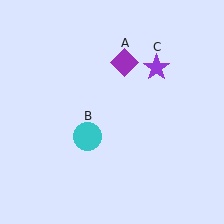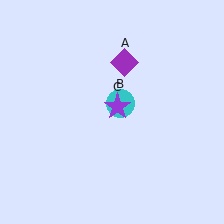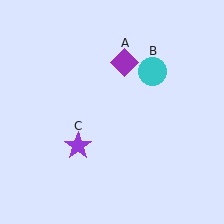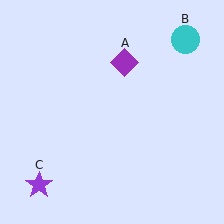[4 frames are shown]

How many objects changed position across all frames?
2 objects changed position: cyan circle (object B), purple star (object C).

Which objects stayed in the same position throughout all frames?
Purple diamond (object A) remained stationary.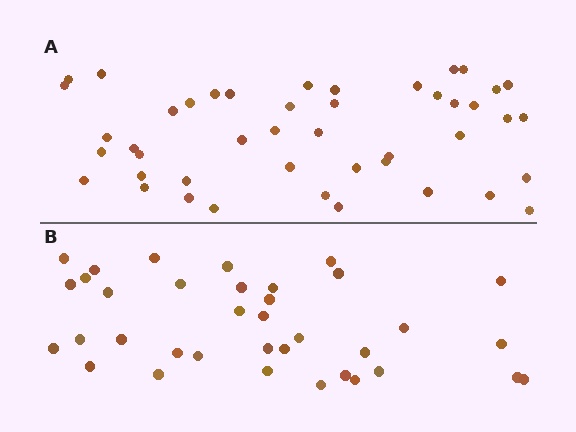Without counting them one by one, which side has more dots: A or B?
Region A (the top region) has more dots.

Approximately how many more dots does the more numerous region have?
Region A has roughly 8 or so more dots than region B.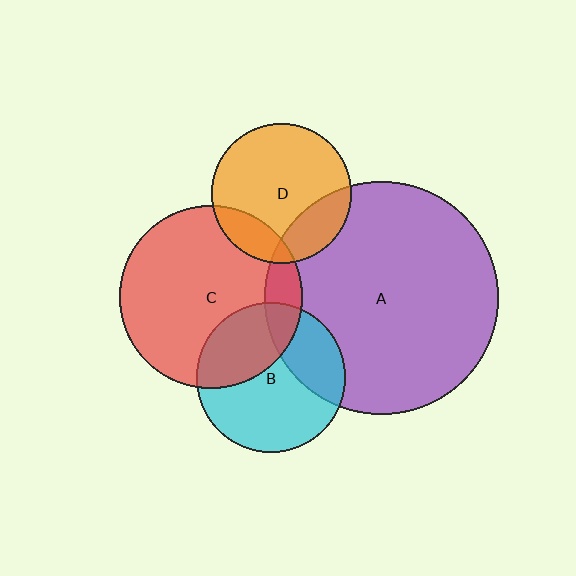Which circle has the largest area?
Circle A (purple).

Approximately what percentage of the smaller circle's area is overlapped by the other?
Approximately 10%.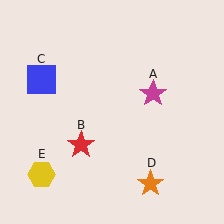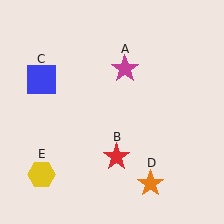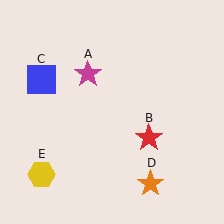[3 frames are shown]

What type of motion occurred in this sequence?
The magenta star (object A), red star (object B) rotated counterclockwise around the center of the scene.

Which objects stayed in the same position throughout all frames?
Blue square (object C) and orange star (object D) and yellow hexagon (object E) remained stationary.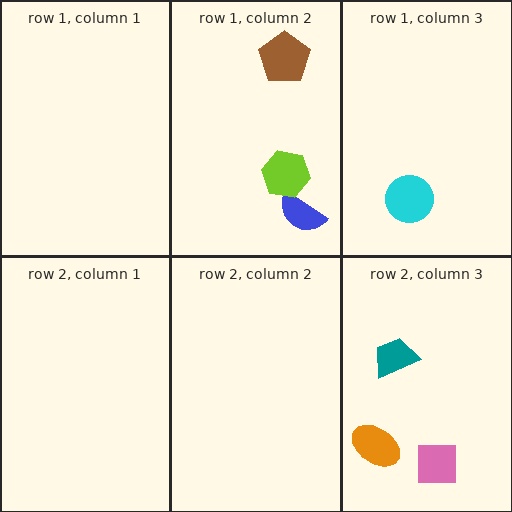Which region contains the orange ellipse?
The row 2, column 3 region.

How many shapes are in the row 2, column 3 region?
3.